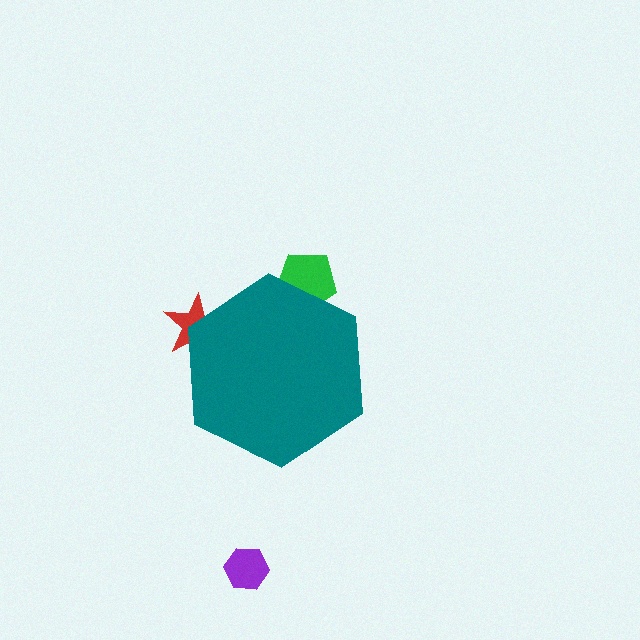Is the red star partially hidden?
Yes, the red star is partially hidden behind the teal hexagon.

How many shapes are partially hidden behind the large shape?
2 shapes are partially hidden.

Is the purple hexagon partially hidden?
No, the purple hexagon is fully visible.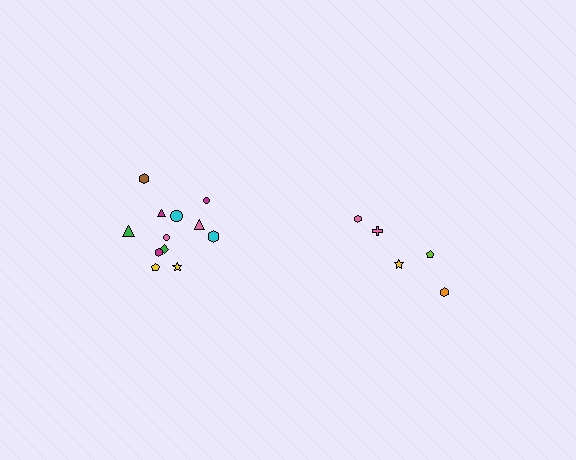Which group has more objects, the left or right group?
The left group.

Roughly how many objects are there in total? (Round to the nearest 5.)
Roughly 15 objects in total.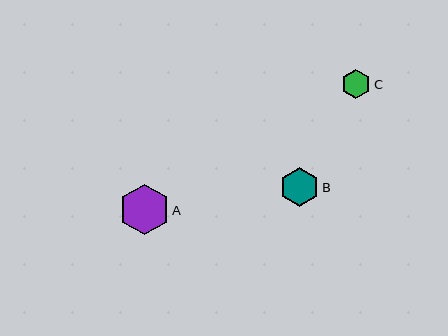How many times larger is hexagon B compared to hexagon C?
Hexagon B is approximately 1.3 times the size of hexagon C.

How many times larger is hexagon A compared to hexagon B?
Hexagon A is approximately 1.3 times the size of hexagon B.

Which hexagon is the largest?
Hexagon A is the largest with a size of approximately 50 pixels.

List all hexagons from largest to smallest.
From largest to smallest: A, B, C.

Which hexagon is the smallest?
Hexagon C is the smallest with a size of approximately 29 pixels.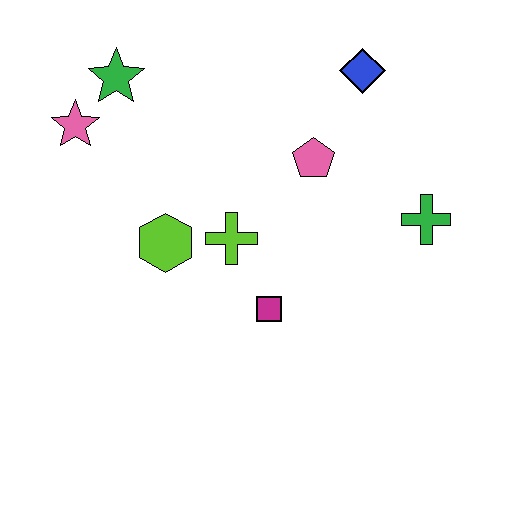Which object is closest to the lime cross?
The lime hexagon is closest to the lime cross.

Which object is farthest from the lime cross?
The blue diamond is farthest from the lime cross.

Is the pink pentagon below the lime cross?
No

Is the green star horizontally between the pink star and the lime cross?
Yes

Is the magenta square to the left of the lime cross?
No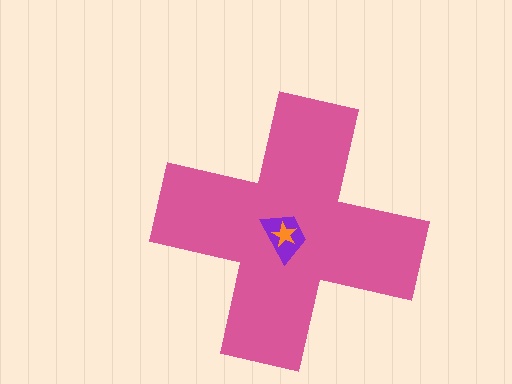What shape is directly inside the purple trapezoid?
The orange star.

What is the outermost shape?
The pink cross.